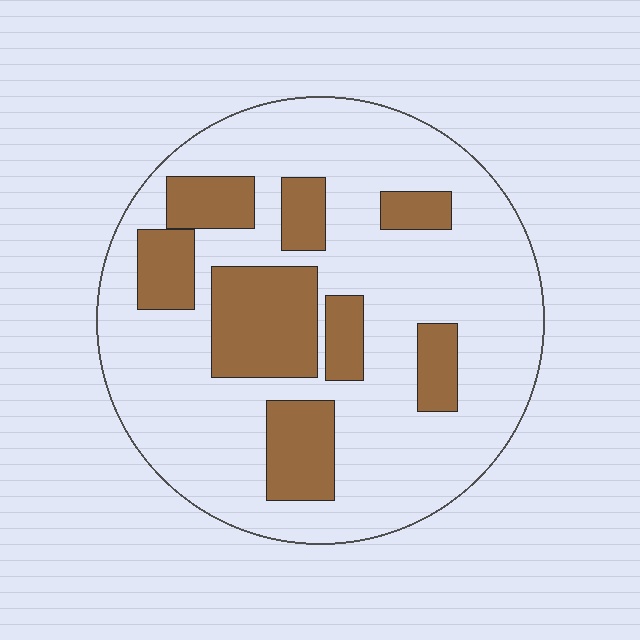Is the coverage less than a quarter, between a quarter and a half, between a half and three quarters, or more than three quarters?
Between a quarter and a half.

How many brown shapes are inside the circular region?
8.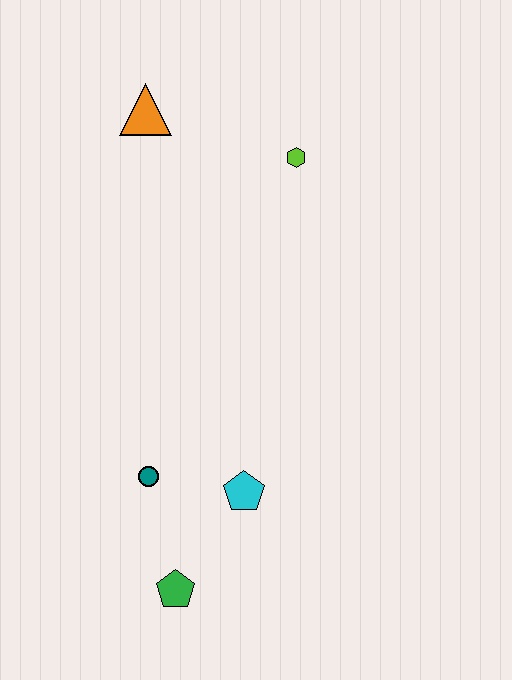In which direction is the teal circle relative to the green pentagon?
The teal circle is above the green pentagon.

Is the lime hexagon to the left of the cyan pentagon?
No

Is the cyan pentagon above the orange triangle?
No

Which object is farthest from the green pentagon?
The orange triangle is farthest from the green pentagon.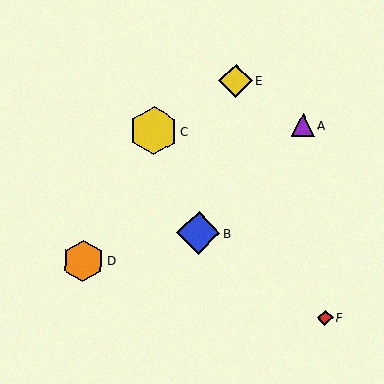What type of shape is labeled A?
Shape A is a purple triangle.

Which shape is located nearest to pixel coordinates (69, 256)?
The orange hexagon (labeled D) at (83, 261) is nearest to that location.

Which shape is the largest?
The yellow hexagon (labeled C) is the largest.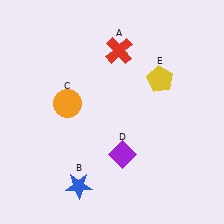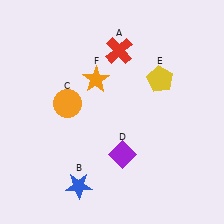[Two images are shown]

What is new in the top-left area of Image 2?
An orange star (F) was added in the top-left area of Image 2.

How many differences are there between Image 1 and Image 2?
There is 1 difference between the two images.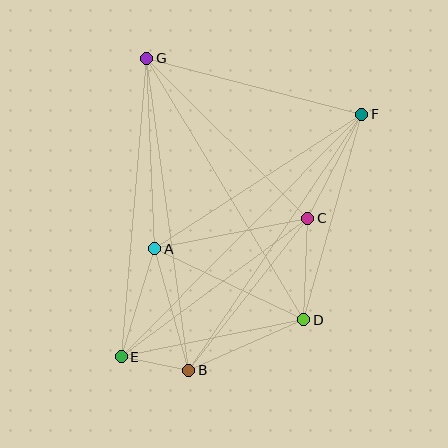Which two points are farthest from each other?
Points E and F are farthest from each other.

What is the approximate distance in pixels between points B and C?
The distance between B and C is approximately 193 pixels.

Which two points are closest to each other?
Points B and E are closest to each other.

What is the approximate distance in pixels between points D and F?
The distance between D and F is approximately 213 pixels.